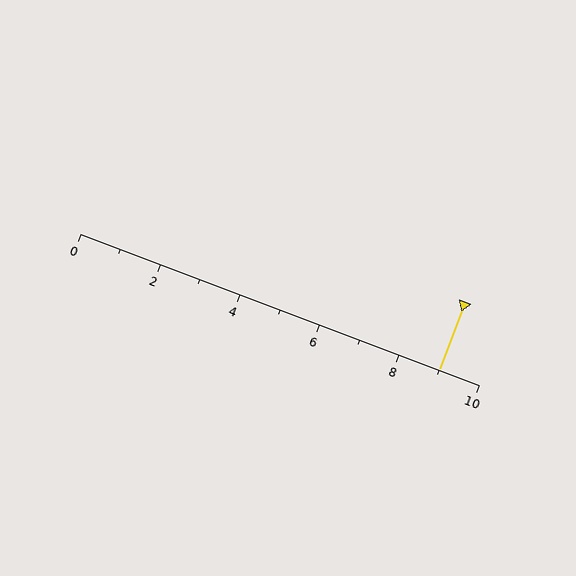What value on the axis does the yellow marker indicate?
The marker indicates approximately 9.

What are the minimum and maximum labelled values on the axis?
The axis runs from 0 to 10.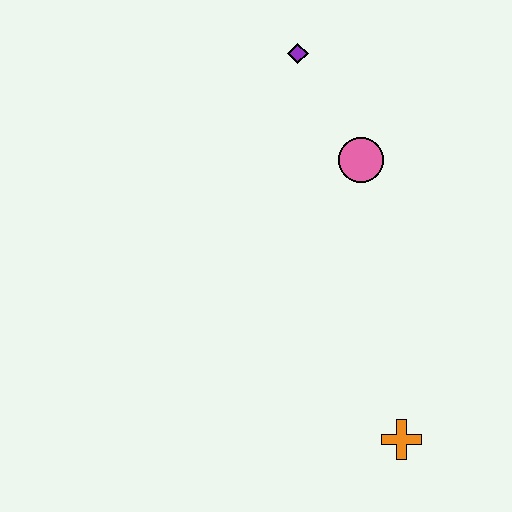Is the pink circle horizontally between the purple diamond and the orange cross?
Yes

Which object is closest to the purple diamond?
The pink circle is closest to the purple diamond.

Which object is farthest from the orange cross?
The purple diamond is farthest from the orange cross.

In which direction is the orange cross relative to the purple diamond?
The orange cross is below the purple diamond.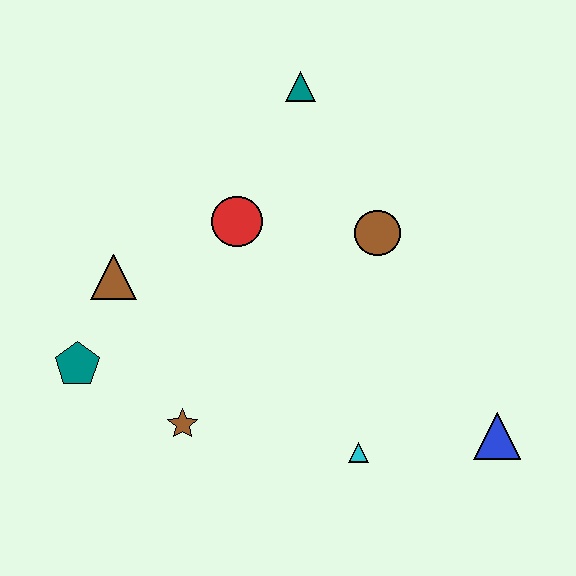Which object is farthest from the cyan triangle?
The teal triangle is farthest from the cyan triangle.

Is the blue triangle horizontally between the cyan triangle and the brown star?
No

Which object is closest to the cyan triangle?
The blue triangle is closest to the cyan triangle.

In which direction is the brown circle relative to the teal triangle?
The brown circle is below the teal triangle.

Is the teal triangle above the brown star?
Yes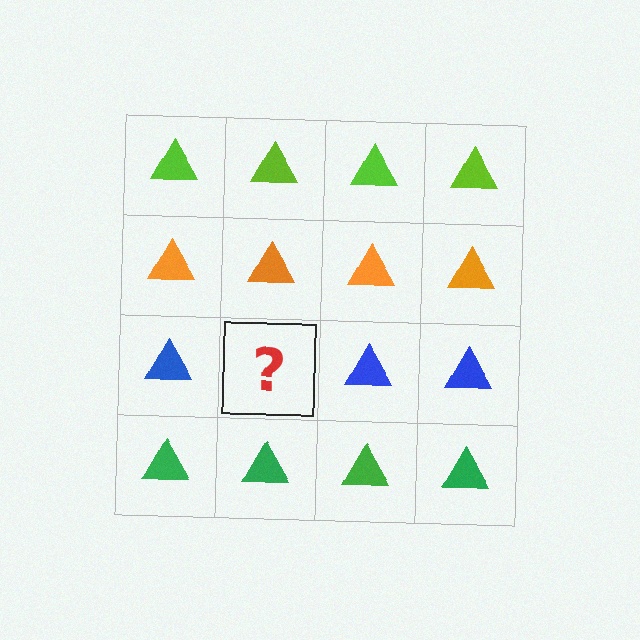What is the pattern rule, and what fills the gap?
The rule is that each row has a consistent color. The gap should be filled with a blue triangle.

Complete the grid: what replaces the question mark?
The question mark should be replaced with a blue triangle.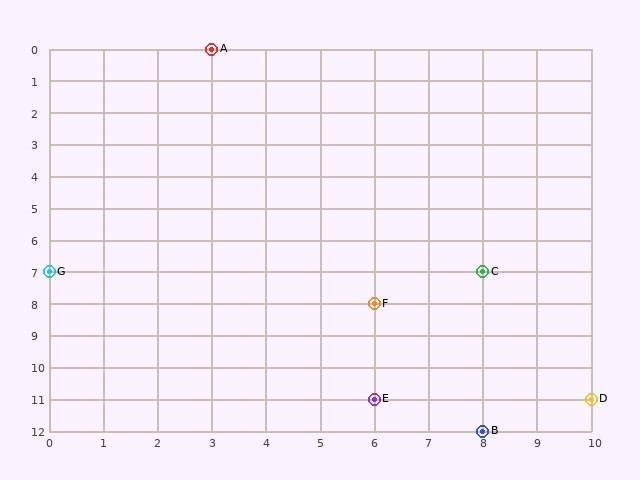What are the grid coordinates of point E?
Point E is at grid coordinates (6, 11).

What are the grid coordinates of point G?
Point G is at grid coordinates (0, 7).